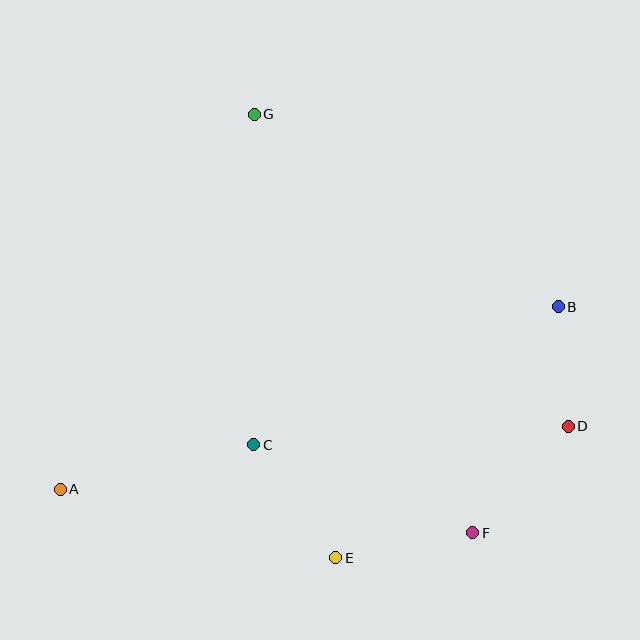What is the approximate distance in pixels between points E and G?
The distance between E and G is approximately 451 pixels.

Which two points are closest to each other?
Points B and D are closest to each other.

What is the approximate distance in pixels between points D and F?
The distance between D and F is approximately 143 pixels.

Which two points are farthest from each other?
Points A and B are farthest from each other.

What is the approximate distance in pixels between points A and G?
The distance between A and G is approximately 422 pixels.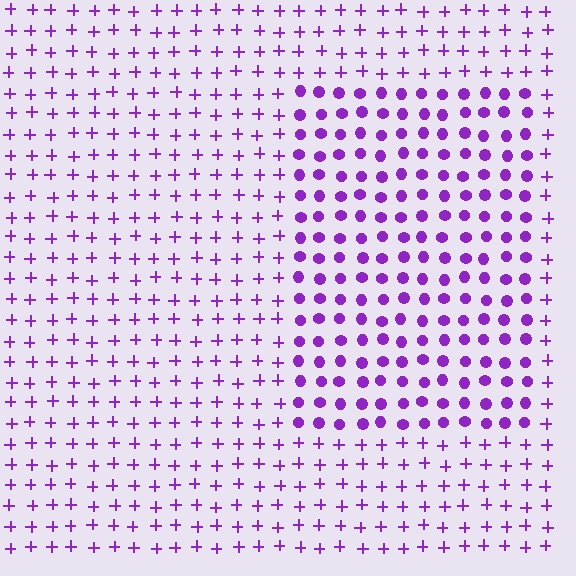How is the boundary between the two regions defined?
The boundary is defined by a change in element shape: circles inside vs. plus signs outside. All elements share the same color and spacing.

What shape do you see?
I see a rectangle.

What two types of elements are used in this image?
The image uses circles inside the rectangle region and plus signs outside it.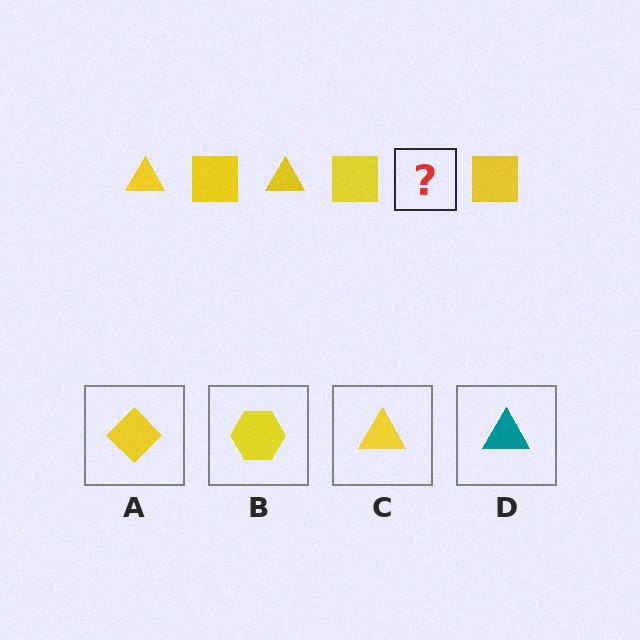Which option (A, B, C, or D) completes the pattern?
C.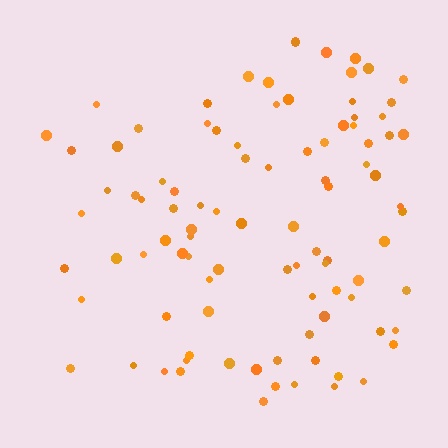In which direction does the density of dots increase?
From left to right, with the right side densest.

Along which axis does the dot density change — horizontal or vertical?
Horizontal.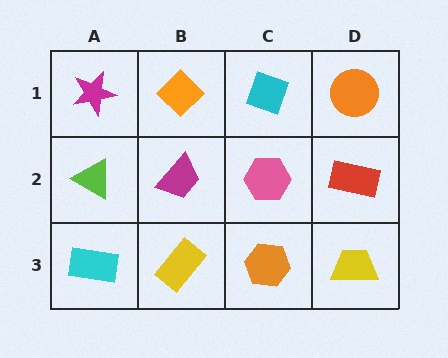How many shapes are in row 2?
4 shapes.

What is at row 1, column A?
A magenta star.